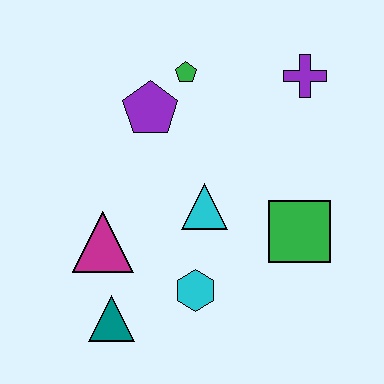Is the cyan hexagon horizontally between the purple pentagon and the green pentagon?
No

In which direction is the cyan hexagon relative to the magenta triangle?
The cyan hexagon is to the right of the magenta triangle.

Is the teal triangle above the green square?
No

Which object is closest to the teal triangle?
The magenta triangle is closest to the teal triangle.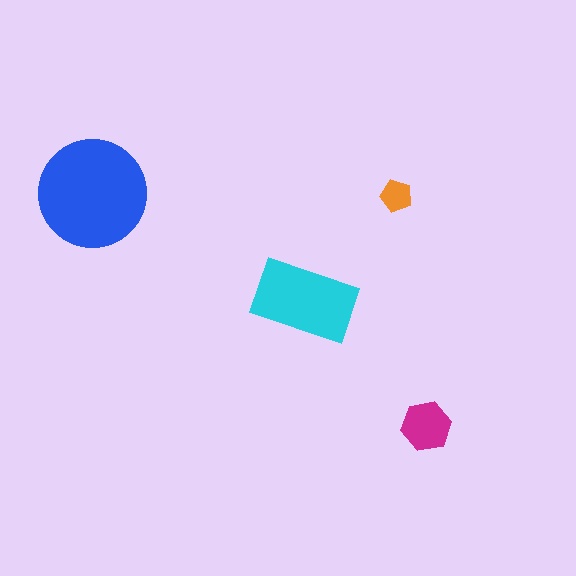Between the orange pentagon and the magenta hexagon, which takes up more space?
The magenta hexagon.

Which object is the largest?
The blue circle.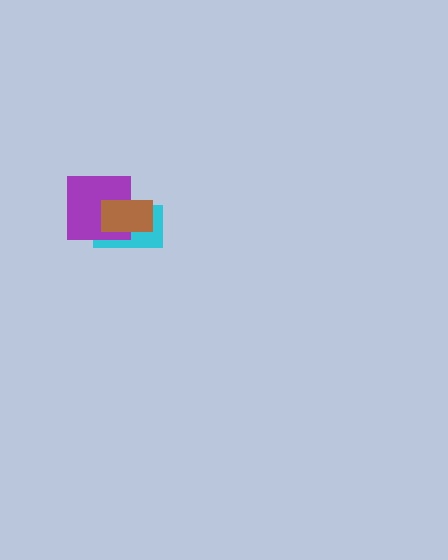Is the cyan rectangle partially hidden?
Yes, it is partially covered by another shape.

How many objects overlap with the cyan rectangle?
2 objects overlap with the cyan rectangle.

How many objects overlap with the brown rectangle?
2 objects overlap with the brown rectangle.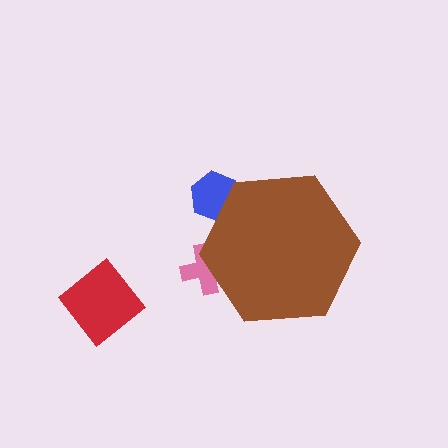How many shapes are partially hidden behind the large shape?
2 shapes are partially hidden.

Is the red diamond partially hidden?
No, the red diamond is fully visible.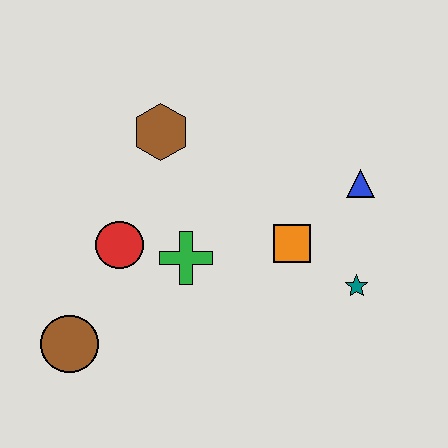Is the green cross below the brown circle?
No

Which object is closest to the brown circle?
The red circle is closest to the brown circle.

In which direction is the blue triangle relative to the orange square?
The blue triangle is to the right of the orange square.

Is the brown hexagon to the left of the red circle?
No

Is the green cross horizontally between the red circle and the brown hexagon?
No